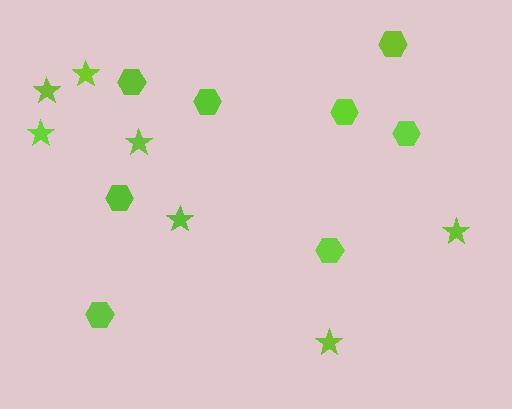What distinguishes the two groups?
There are 2 groups: one group of hexagons (8) and one group of stars (7).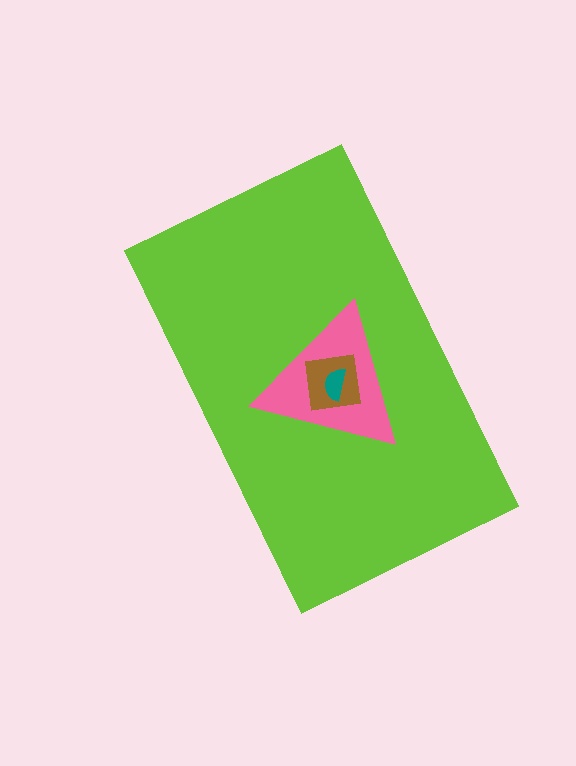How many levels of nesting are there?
4.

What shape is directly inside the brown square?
The teal semicircle.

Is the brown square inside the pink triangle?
Yes.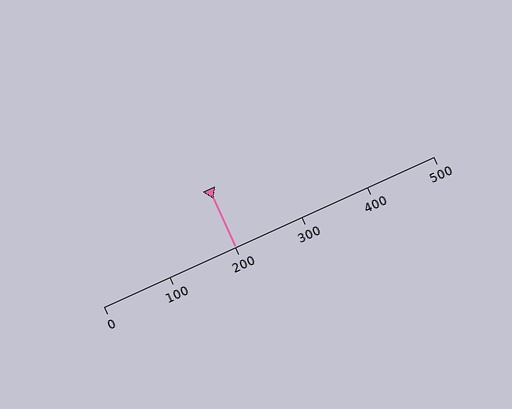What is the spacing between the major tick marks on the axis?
The major ticks are spaced 100 apart.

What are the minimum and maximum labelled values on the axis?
The axis runs from 0 to 500.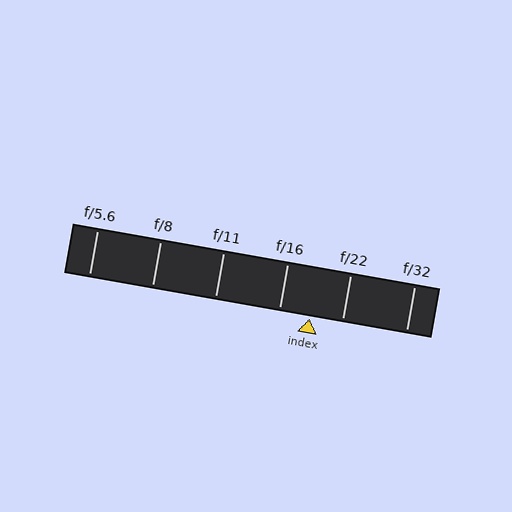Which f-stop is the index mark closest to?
The index mark is closest to f/16.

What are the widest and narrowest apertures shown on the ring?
The widest aperture shown is f/5.6 and the narrowest is f/32.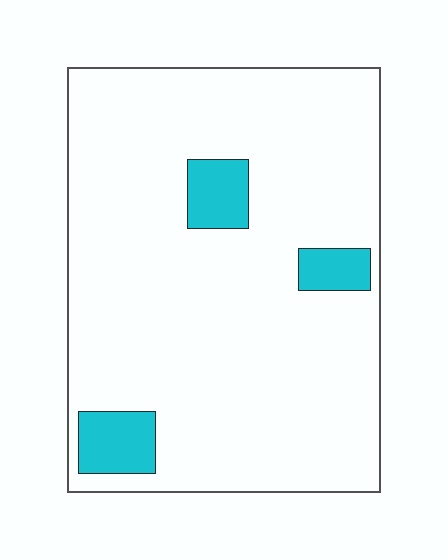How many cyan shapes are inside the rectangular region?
3.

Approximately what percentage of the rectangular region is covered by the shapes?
Approximately 10%.